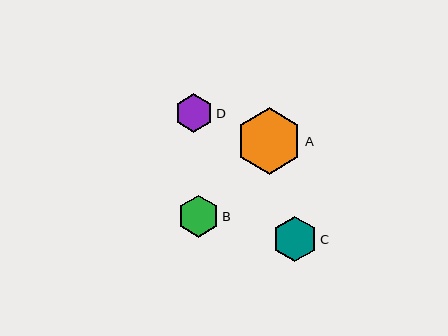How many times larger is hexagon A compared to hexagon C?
Hexagon A is approximately 1.5 times the size of hexagon C.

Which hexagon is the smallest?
Hexagon D is the smallest with a size of approximately 39 pixels.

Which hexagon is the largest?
Hexagon A is the largest with a size of approximately 66 pixels.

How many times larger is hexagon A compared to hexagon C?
Hexagon A is approximately 1.5 times the size of hexagon C.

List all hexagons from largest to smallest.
From largest to smallest: A, C, B, D.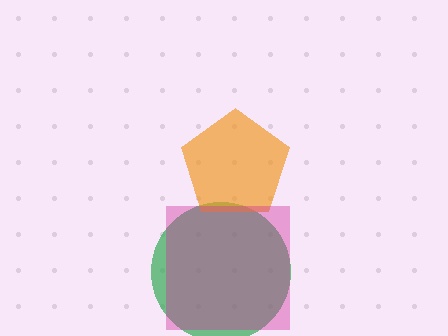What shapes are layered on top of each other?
The layered shapes are: a green circle, an orange pentagon, a magenta square.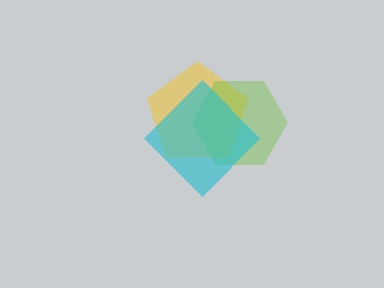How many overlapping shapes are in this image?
There are 3 overlapping shapes in the image.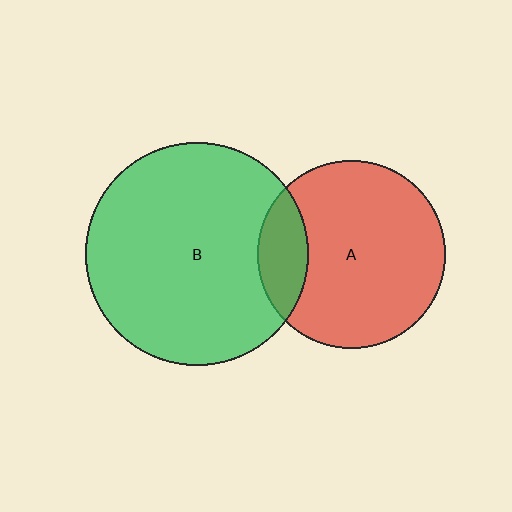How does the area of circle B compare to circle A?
Approximately 1.4 times.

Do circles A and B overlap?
Yes.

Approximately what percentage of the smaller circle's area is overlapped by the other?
Approximately 15%.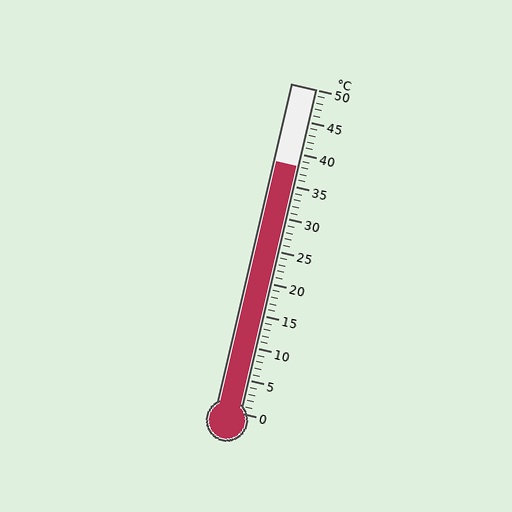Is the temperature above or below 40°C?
The temperature is below 40°C.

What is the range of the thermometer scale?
The thermometer scale ranges from 0°C to 50°C.